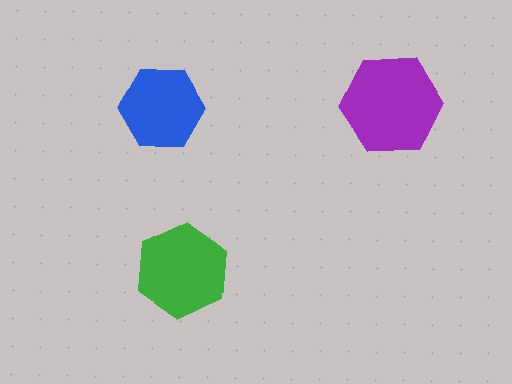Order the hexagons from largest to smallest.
the purple one, the green one, the blue one.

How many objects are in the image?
There are 3 objects in the image.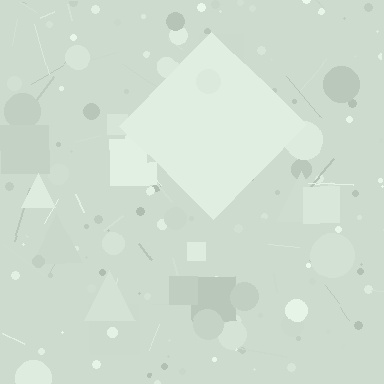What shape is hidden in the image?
A diamond is hidden in the image.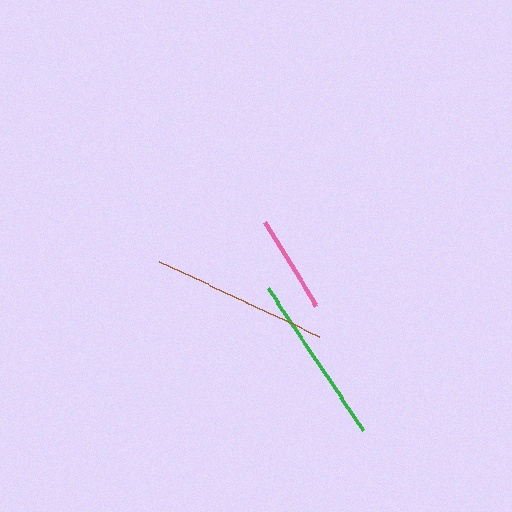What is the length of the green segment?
The green segment is approximately 171 pixels long.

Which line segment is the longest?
The brown line is the longest at approximately 177 pixels.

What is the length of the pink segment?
The pink segment is approximately 98 pixels long.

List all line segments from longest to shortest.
From longest to shortest: brown, green, pink.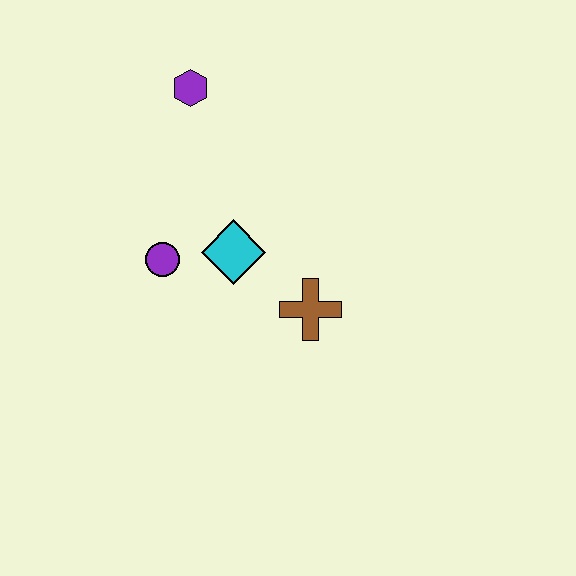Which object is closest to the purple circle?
The cyan diamond is closest to the purple circle.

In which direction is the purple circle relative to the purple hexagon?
The purple circle is below the purple hexagon.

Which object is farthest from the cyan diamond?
The purple hexagon is farthest from the cyan diamond.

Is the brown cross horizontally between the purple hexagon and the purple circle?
No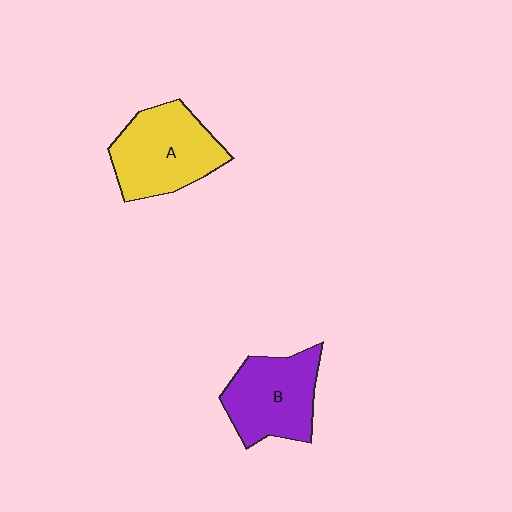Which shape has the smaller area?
Shape B (purple).